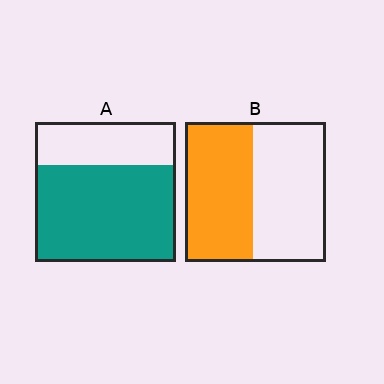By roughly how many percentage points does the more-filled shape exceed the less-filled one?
By roughly 20 percentage points (A over B).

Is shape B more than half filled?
Roughly half.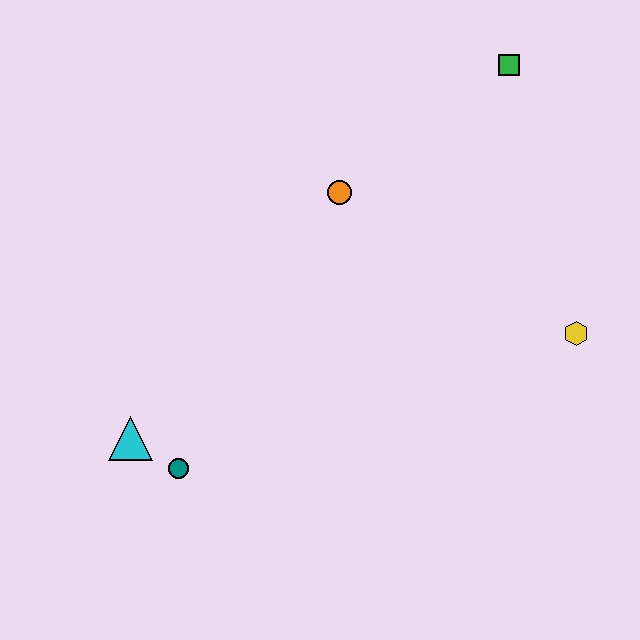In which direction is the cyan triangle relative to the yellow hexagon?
The cyan triangle is to the left of the yellow hexagon.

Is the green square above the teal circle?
Yes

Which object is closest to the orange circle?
The green square is closest to the orange circle.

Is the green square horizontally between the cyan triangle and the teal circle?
No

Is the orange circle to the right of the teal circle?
Yes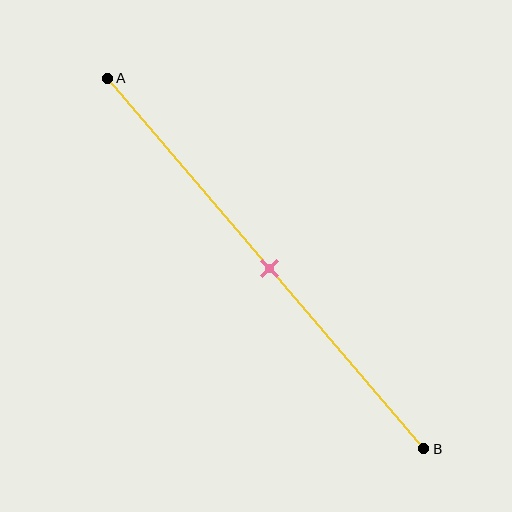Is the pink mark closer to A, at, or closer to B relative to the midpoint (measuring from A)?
The pink mark is approximately at the midpoint of segment AB.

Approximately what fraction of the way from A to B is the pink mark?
The pink mark is approximately 50% of the way from A to B.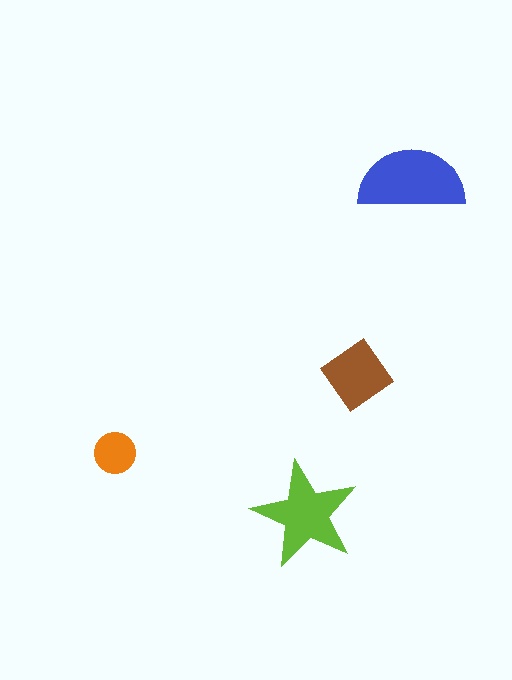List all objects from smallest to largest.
The orange circle, the brown diamond, the lime star, the blue semicircle.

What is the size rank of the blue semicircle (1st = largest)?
1st.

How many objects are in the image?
There are 4 objects in the image.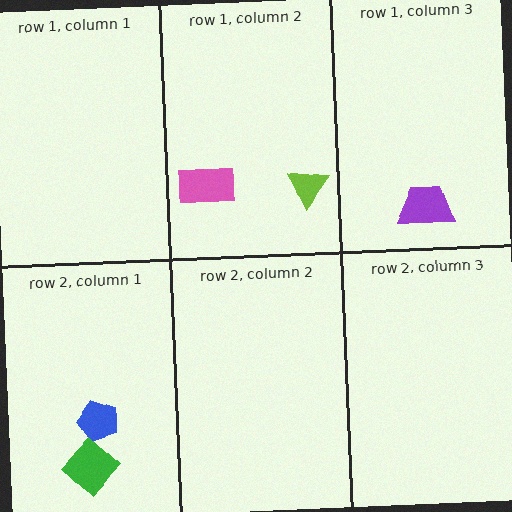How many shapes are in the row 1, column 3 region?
1.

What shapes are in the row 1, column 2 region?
The pink rectangle, the lime triangle.